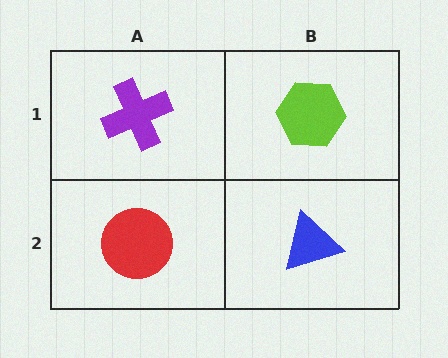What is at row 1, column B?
A lime hexagon.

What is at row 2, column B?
A blue triangle.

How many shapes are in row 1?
2 shapes.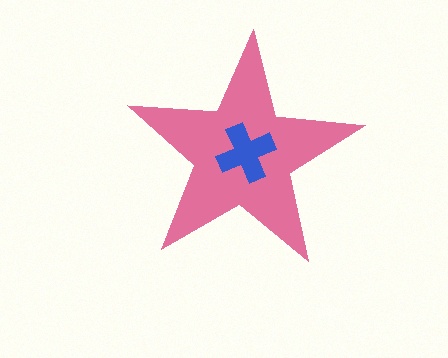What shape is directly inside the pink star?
The blue cross.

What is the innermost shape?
The blue cross.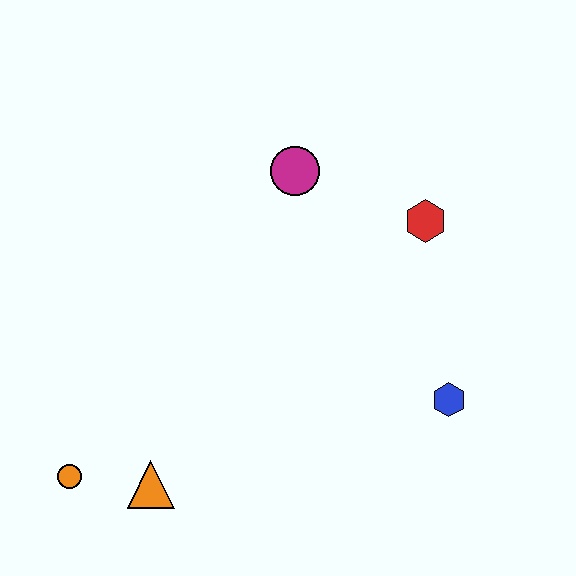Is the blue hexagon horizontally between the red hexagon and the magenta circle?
No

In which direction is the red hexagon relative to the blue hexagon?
The red hexagon is above the blue hexagon.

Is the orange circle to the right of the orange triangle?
No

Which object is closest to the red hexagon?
The magenta circle is closest to the red hexagon.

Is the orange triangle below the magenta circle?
Yes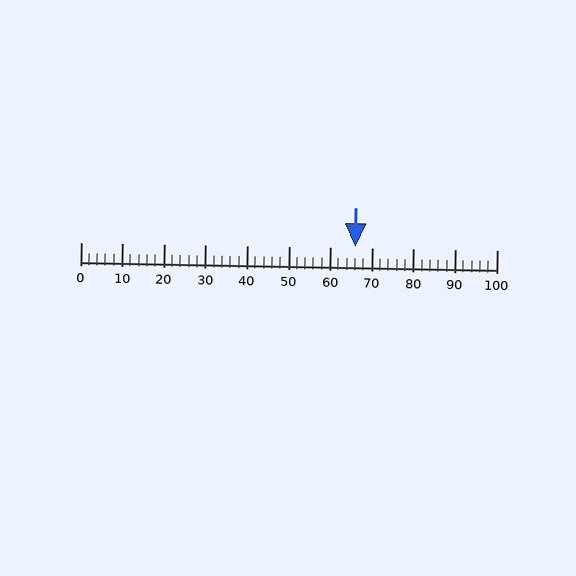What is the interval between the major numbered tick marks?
The major tick marks are spaced 10 units apart.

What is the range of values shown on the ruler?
The ruler shows values from 0 to 100.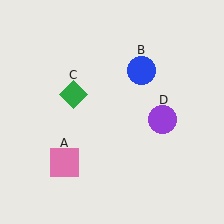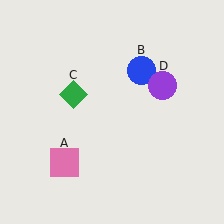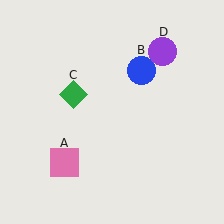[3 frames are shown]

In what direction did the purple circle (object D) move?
The purple circle (object D) moved up.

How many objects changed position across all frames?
1 object changed position: purple circle (object D).